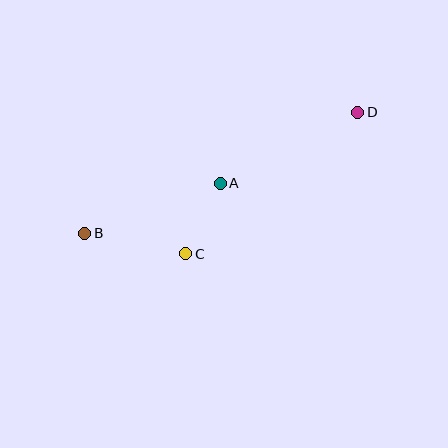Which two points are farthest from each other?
Points B and D are farthest from each other.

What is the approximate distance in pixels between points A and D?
The distance between A and D is approximately 154 pixels.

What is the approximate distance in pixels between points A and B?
The distance between A and B is approximately 145 pixels.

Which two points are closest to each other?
Points A and C are closest to each other.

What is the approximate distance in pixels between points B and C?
The distance between B and C is approximately 103 pixels.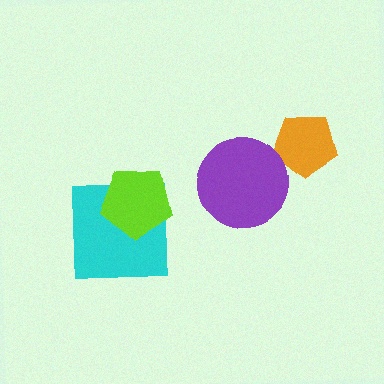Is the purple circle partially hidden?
No, no other shape covers it.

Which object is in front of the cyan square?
The lime pentagon is in front of the cyan square.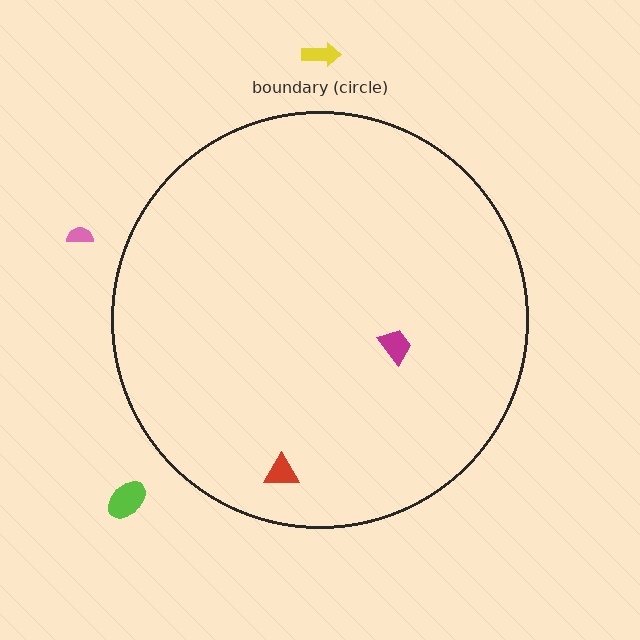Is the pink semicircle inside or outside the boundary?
Outside.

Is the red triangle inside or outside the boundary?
Inside.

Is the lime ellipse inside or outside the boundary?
Outside.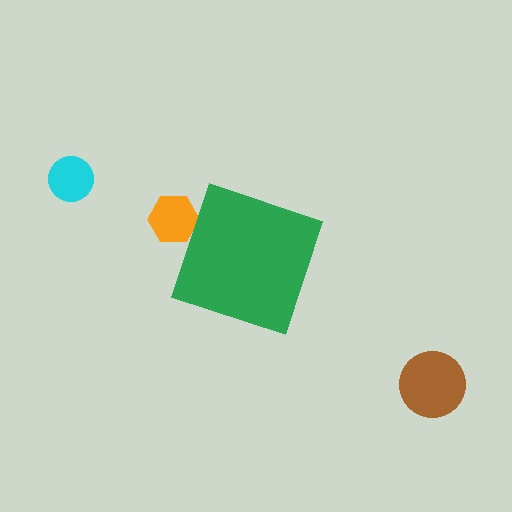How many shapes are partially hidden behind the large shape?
1 shape is partially hidden.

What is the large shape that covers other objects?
A green diamond.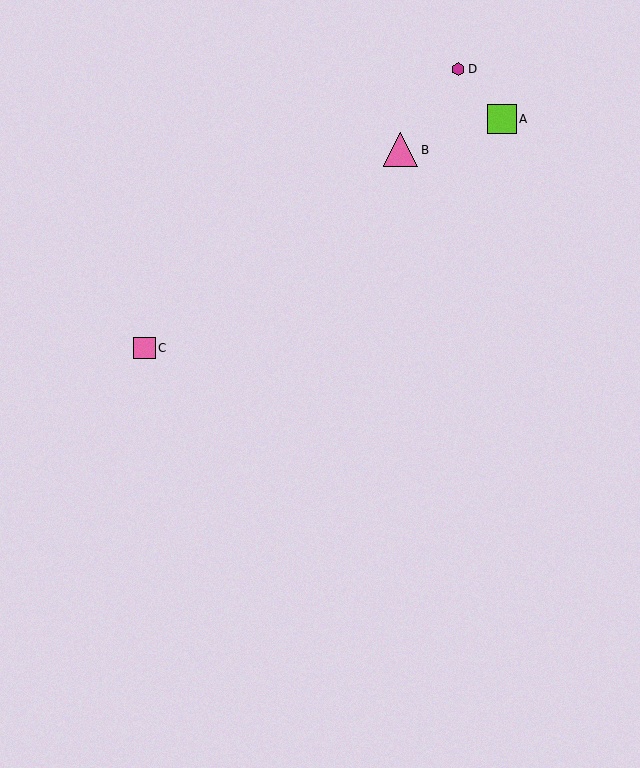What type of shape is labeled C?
Shape C is a pink square.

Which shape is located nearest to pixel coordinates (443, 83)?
The magenta hexagon (labeled D) at (458, 69) is nearest to that location.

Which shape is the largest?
The pink triangle (labeled B) is the largest.